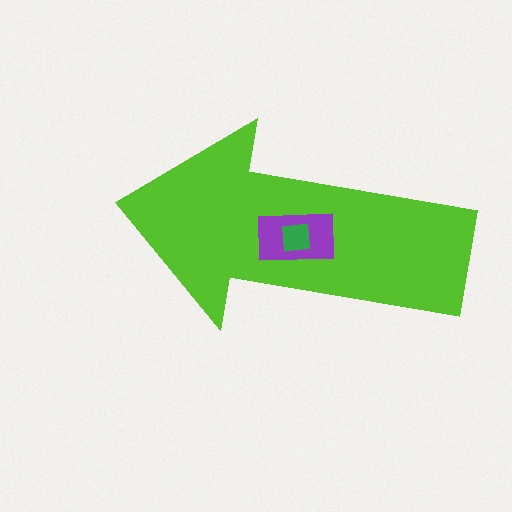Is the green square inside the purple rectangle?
Yes.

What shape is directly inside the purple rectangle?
The green square.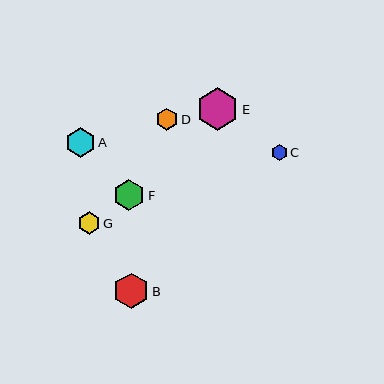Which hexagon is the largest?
Hexagon E is the largest with a size of approximately 42 pixels.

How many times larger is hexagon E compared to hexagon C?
Hexagon E is approximately 2.7 times the size of hexagon C.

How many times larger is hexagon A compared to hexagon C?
Hexagon A is approximately 1.8 times the size of hexagon C.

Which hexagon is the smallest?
Hexagon C is the smallest with a size of approximately 16 pixels.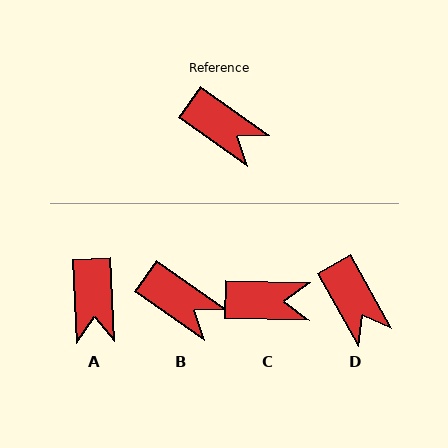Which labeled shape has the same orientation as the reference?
B.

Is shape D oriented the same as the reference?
No, it is off by about 26 degrees.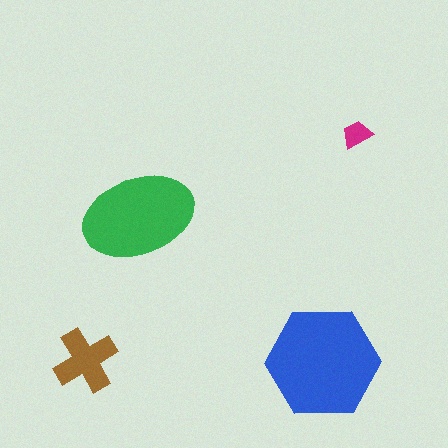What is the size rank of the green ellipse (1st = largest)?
2nd.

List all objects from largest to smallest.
The blue hexagon, the green ellipse, the brown cross, the magenta trapezoid.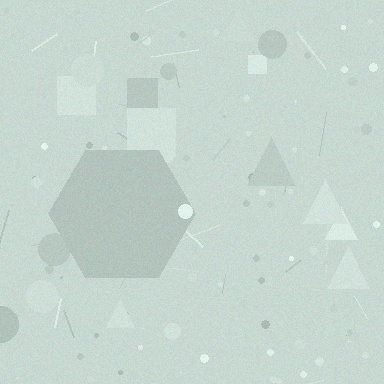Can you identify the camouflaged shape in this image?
The camouflaged shape is a hexagon.